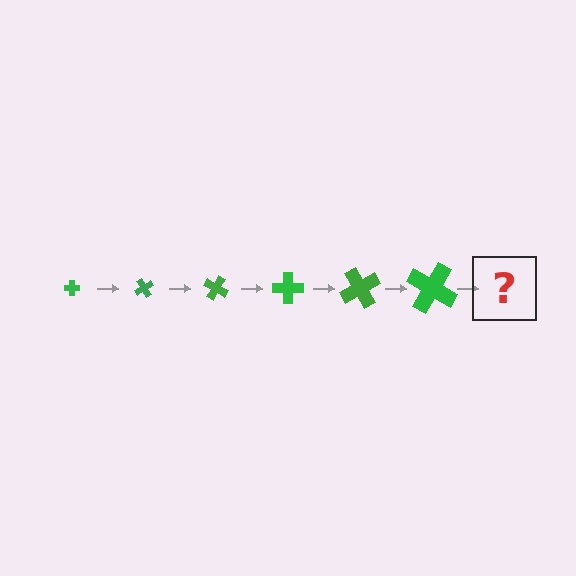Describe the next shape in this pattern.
It should be a cross, larger than the previous one and rotated 360 degrees from the start.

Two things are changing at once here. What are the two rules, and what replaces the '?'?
The two rules are that the cross grows larger each step and it rotates 60 degrees each step. The '?' should be a cross, larger than the previous one and rotated 360 degrees from the start.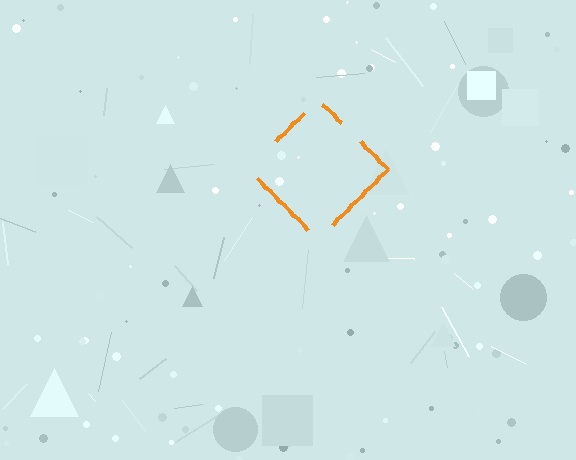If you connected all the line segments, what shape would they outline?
They would outline a diamond.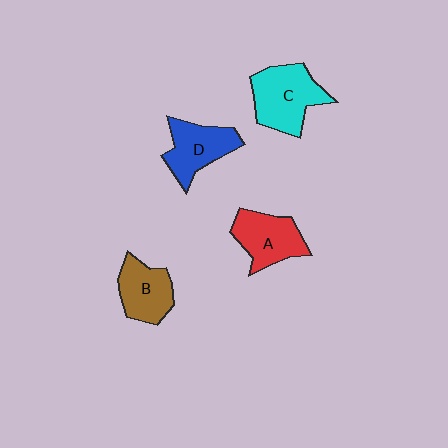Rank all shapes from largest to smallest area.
From largest to smallest: C (cyan), A (red), D (blue), B (brown).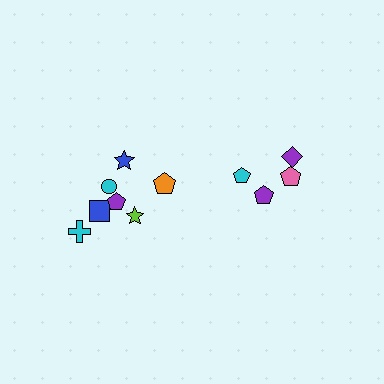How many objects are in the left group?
There are 7 objects.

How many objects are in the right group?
There are 4 objects.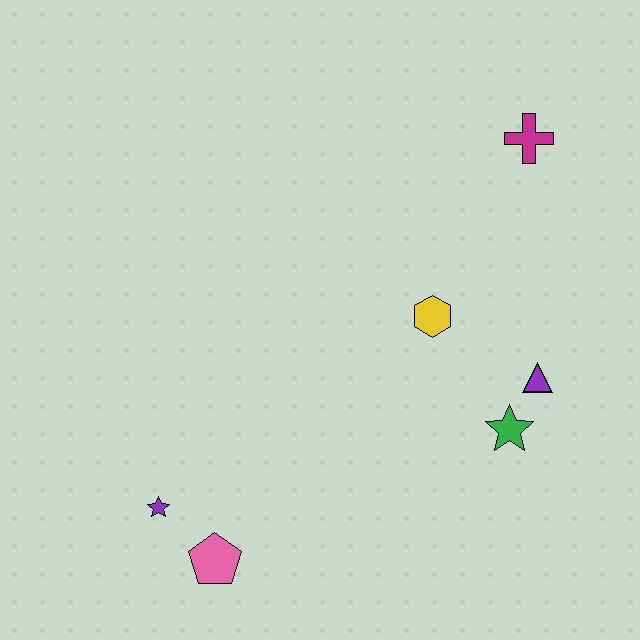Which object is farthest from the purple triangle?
The purple star is farthest from the purple triangle.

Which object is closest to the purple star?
The pink pentagon is closest to the purple star.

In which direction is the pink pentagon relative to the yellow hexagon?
The pink pentagon is below the yellow hexagon.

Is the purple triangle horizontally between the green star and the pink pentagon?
No